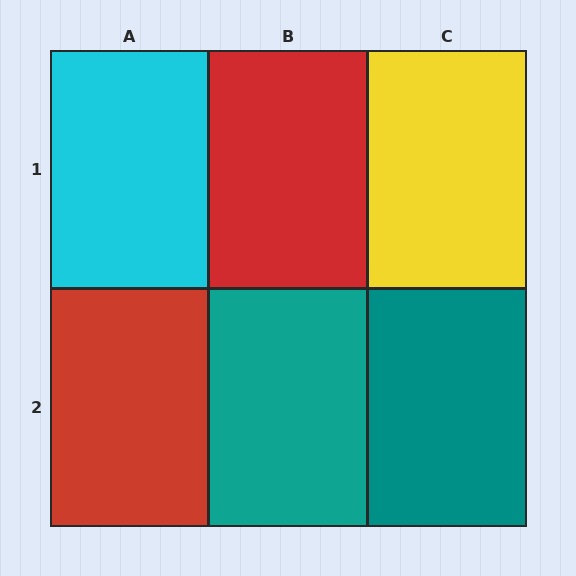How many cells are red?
2 cells are red.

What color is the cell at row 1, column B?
Red.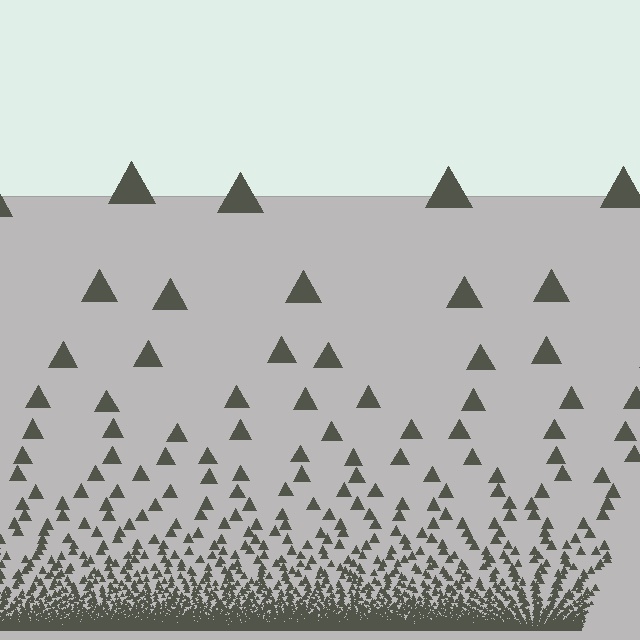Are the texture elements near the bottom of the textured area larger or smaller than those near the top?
Smaller. The gradient is inverted — elements near the bottom are smaller and denser.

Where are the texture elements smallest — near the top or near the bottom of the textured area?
Near the bottom.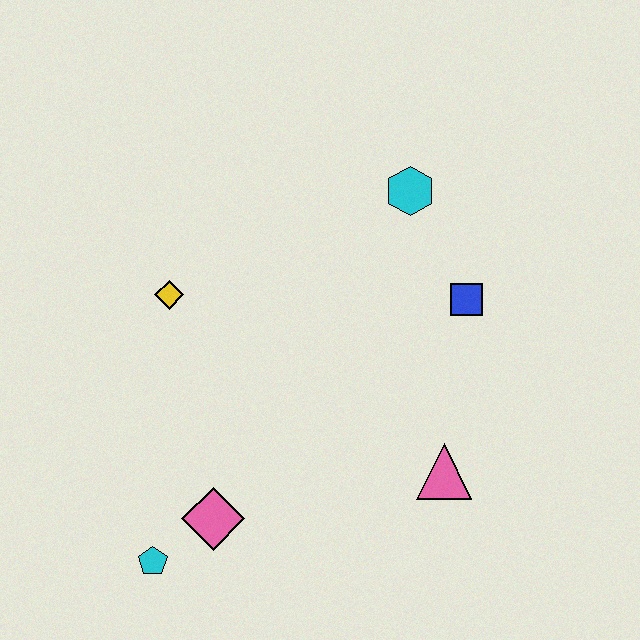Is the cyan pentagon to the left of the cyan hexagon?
Yes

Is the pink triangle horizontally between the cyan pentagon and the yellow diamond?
No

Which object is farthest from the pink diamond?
The cyan hexagon is farthest from the pink diamond.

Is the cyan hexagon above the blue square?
Yes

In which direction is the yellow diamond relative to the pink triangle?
The yellow diamond is to the left of the pink triangle.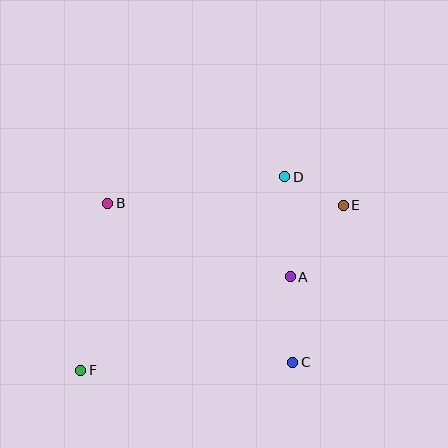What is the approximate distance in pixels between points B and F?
The distance between B and F is approximately 169 pixels.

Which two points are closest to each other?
Points D and E are closest to each other.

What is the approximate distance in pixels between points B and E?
The distance between B and E is approximately 235 pixels.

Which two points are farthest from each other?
Points E and F are farthest from each other.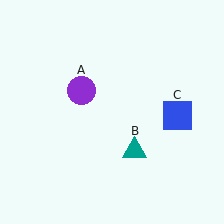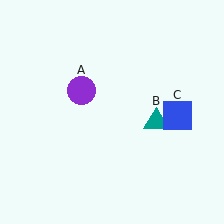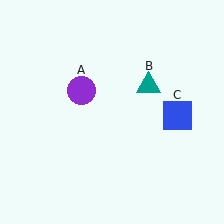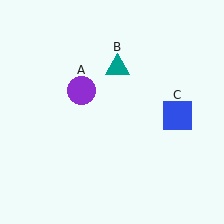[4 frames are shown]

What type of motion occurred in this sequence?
The teal triangle (object B) rotated counterclockwise around the center of the scene.